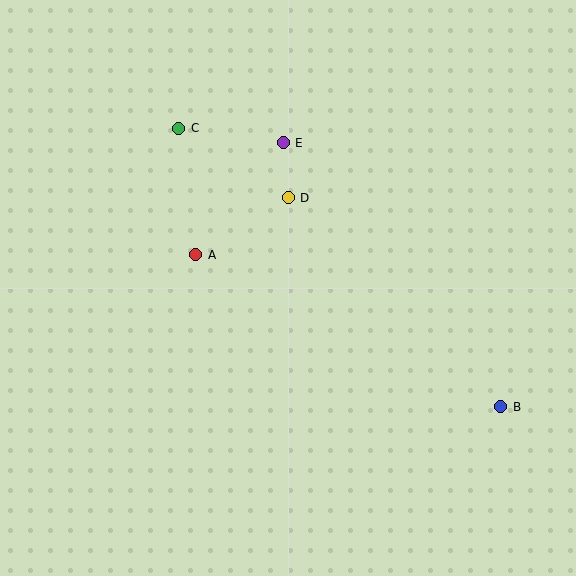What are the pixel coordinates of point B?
Point B is at (501, 407).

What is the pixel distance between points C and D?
The distance between C and D is 130 pixels.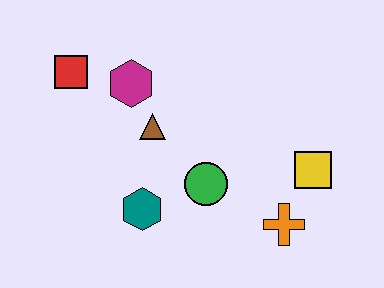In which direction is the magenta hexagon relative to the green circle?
The magenta hexagon is above the green circle.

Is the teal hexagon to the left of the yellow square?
Yes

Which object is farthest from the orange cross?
The red square is farthest from the orange cross.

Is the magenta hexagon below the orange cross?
No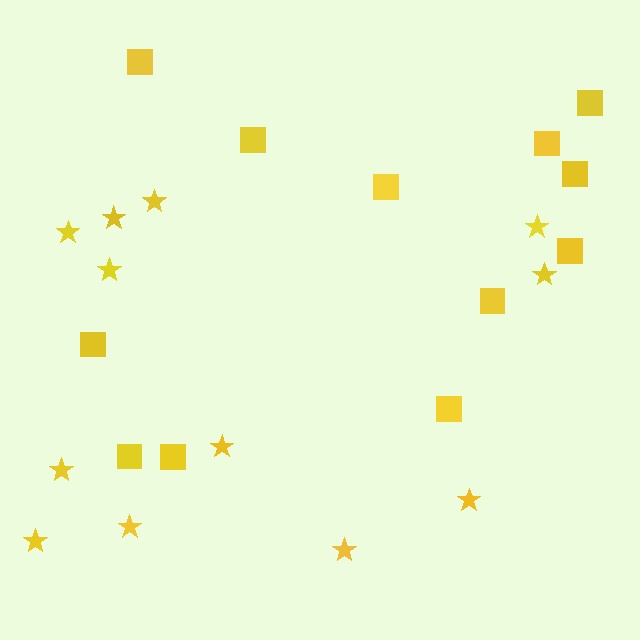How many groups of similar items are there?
There are 2 groups: one group of squares (12) and one group of stars (12).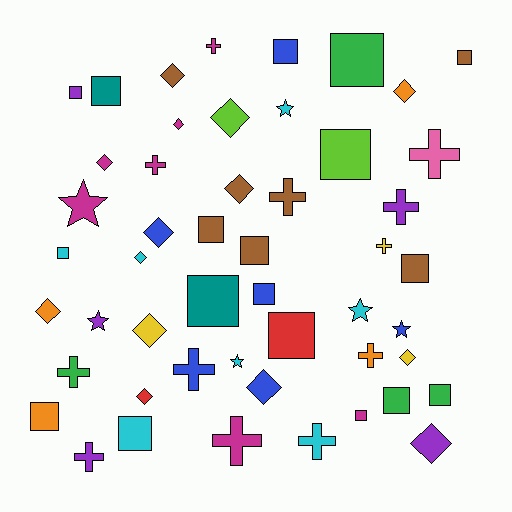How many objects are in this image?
There are 50 objects.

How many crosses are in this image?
There are 12 crosses.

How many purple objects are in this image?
There are 5 purple objects.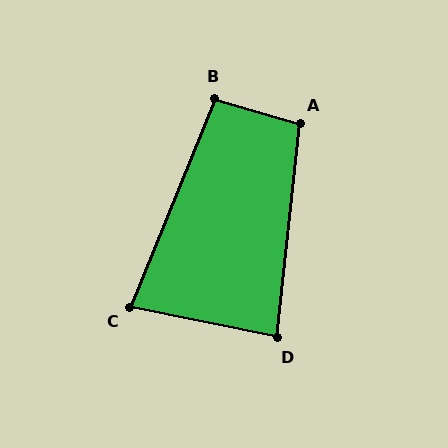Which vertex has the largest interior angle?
A, at approximately 100 degrees.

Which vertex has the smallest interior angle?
C, at approximately 80 degrees.